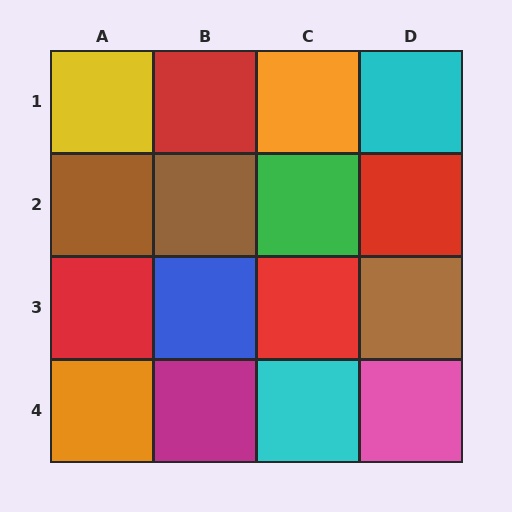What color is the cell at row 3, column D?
Brown.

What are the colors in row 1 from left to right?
Yellow, red, orange, cyan.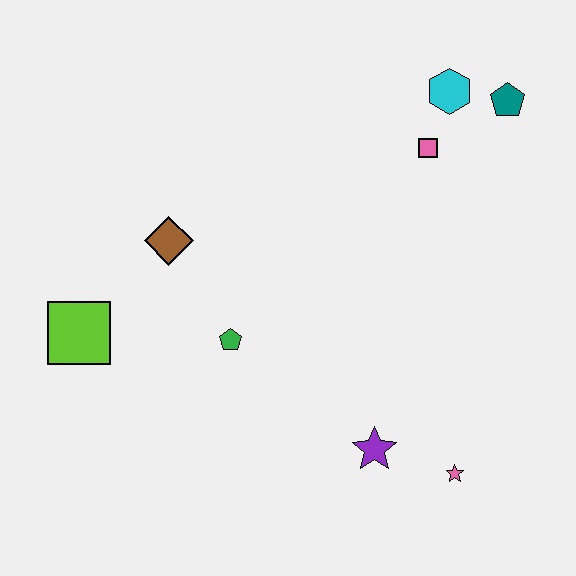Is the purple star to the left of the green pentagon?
No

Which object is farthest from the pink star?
The lime square is farthest from the pink star.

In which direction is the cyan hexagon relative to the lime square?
The cyan hexagon is to the right of the lime square.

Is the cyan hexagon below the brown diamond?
No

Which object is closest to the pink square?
The cyan hexagon is closest to the pink square.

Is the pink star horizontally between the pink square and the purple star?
No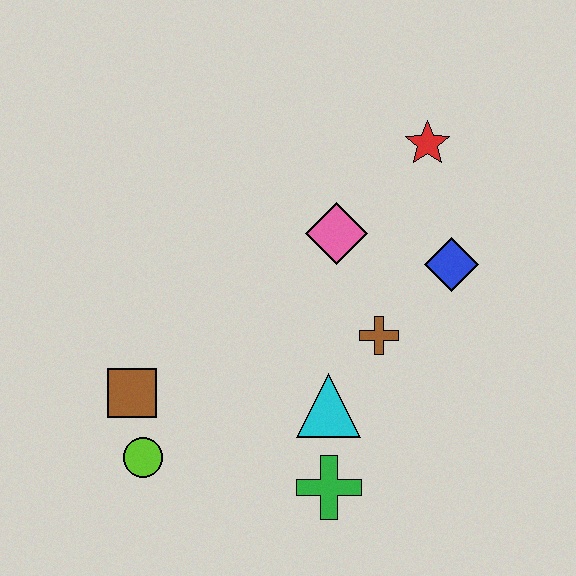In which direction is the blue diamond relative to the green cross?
The blue diamond is above the green cross.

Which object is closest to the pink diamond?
The brown cross is closest to the pink diamond.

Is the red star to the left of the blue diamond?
Yes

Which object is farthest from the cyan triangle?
The red star is farthest from the cyan triangle.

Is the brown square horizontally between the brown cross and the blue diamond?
No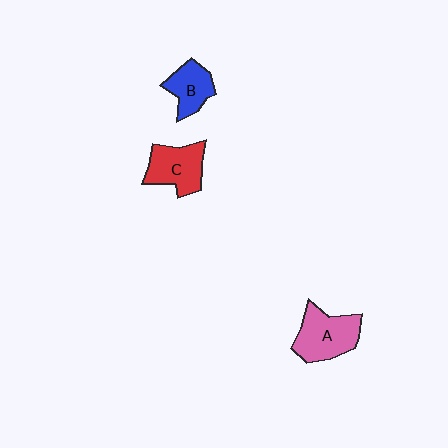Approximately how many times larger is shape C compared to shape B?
Approximately 1.3 times.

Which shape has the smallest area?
Shape B (blue).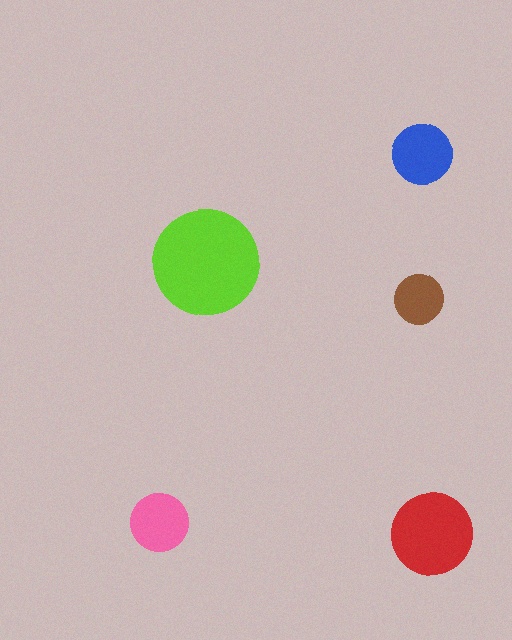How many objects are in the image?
There are 5 objects in the image.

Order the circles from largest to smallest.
the lime one, the red one, the blue one, the pink one, the brown one.